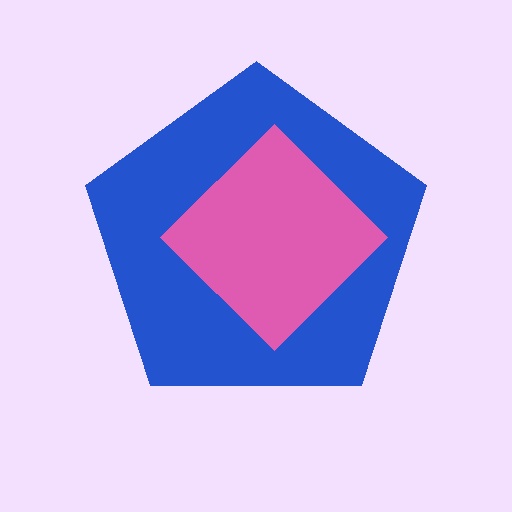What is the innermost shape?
The pink diamond.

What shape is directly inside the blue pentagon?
The pink diamond.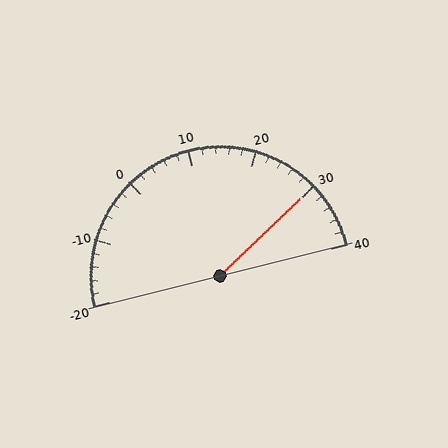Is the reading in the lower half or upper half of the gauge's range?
The reading is in the upper half of the range (-20 to 40).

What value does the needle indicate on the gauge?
The needle indicates approximately 30.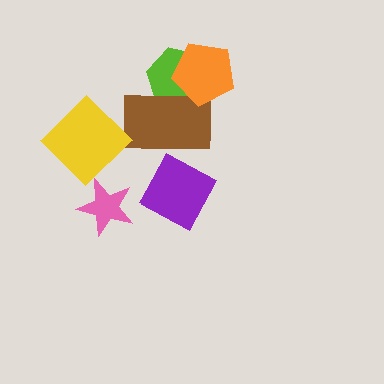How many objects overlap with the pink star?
0 objects overlap with the pink star.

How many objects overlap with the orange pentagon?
2 objects overlap with the orange pentagon.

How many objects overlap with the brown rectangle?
2 objects overlap with the brown rectangle.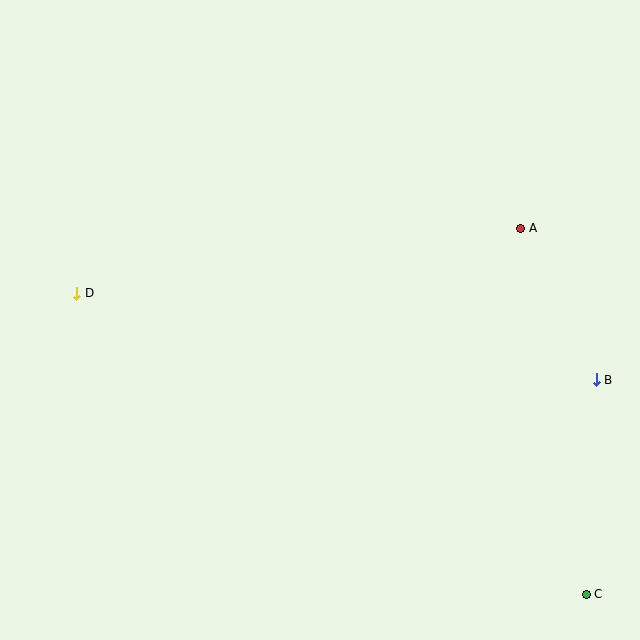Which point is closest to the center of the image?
Point A at (521, 228) is closest to the center.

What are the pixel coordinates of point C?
Point C is at (586, 594).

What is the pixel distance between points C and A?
The distance between C and A is 372 pixels.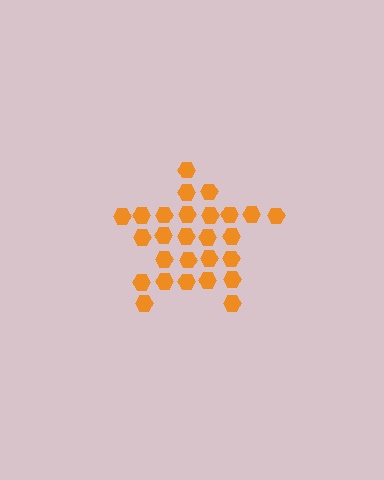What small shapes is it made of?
It is made of small hexagons.